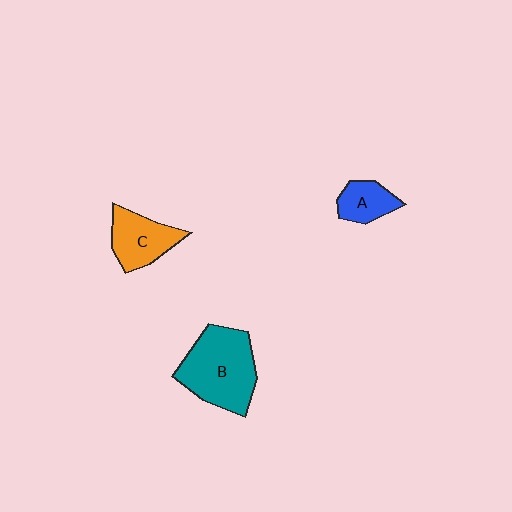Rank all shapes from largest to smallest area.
From largest to smallest: B (teal), C (orange), A (blue).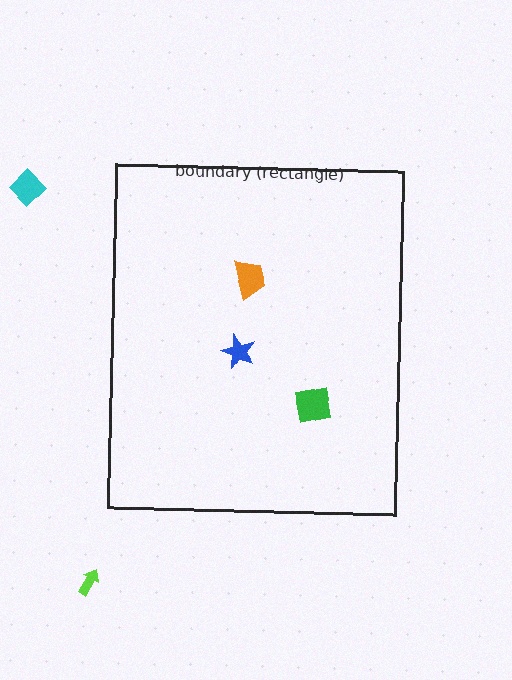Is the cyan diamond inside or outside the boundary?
Outside.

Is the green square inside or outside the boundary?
Inside.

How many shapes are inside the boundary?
3 inside, 2 outside.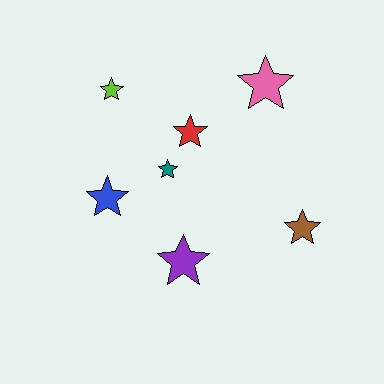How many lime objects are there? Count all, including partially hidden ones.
There is 1 lime object.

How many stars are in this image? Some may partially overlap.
There are 7 stars.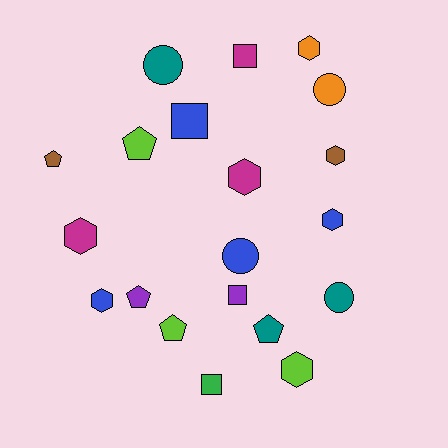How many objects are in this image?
There are 20 objects.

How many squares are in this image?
There are 4 squares.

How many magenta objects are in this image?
There are 3 magenta objects.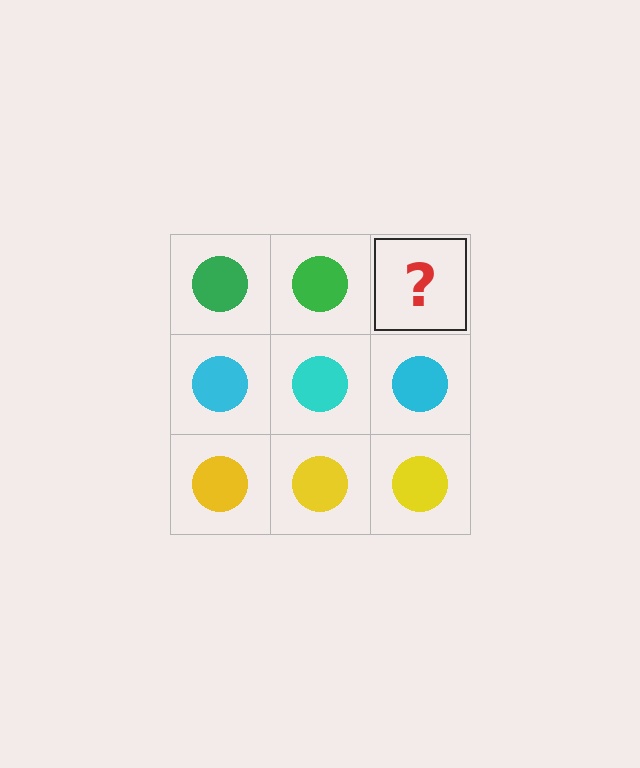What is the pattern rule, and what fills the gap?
The rule is that each row has a consistent color. The gap should be filled with a green circle.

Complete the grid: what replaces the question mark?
The question mark should be replaced with a green circle.